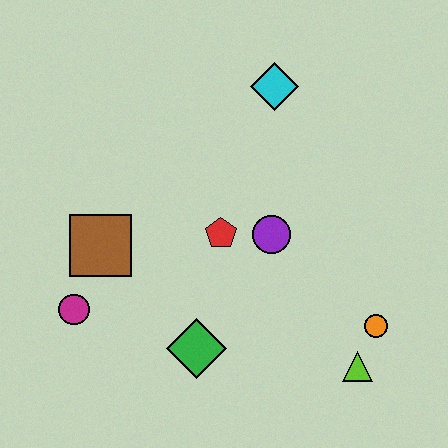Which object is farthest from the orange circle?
The magenta circle is farthest from the orange circle.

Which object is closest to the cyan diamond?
The purple circle is closest to the cyan diamond.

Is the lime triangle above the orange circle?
No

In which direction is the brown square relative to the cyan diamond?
The brown square is to the left of the cyan diamond.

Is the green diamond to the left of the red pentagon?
Yes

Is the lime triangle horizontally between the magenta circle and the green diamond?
No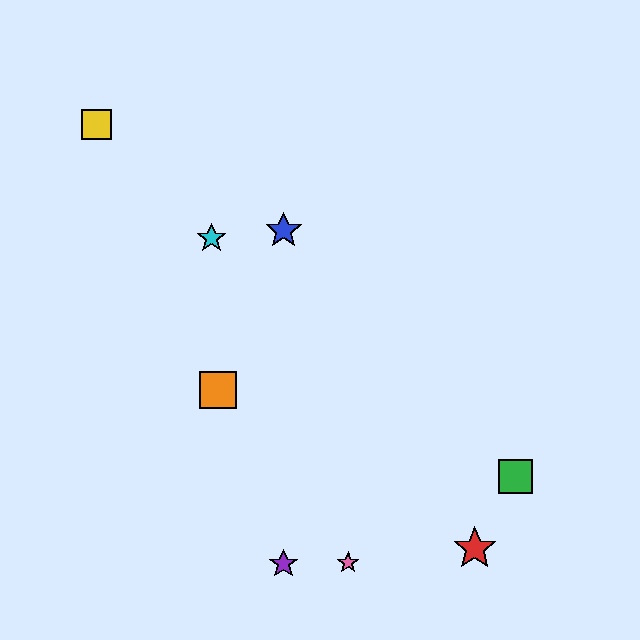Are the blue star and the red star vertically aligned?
No, the blue star is at x≈284 and the red star is at x≈475.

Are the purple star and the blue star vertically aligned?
Yes, both are at x≈284.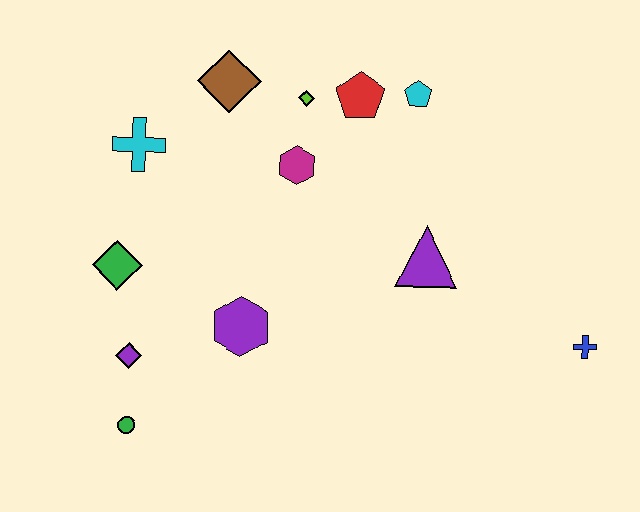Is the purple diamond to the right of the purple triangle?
No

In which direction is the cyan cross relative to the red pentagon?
The cyan cross is to the left of the red pentagon.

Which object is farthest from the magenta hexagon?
The blue cross is farthest from the magenta hexagon.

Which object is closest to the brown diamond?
The lime diamond is closest to the brown diamond.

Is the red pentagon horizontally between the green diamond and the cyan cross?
No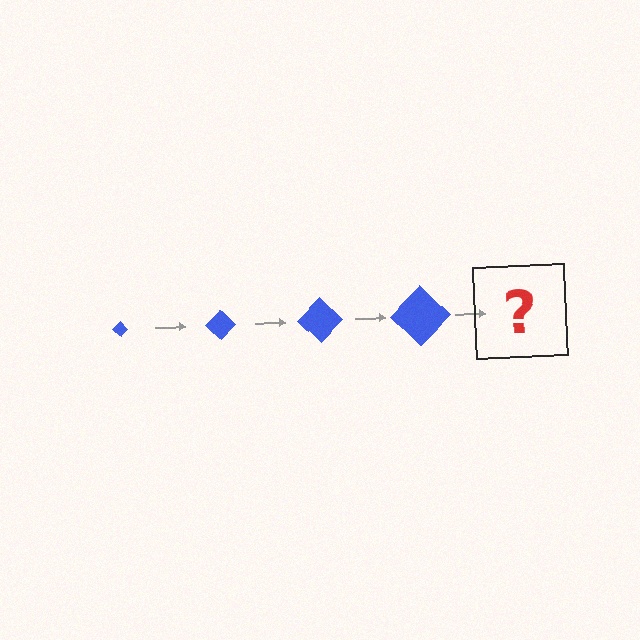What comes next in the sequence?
The next element should be a blue diamond, larger than the previous one.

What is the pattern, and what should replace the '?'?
The pattern is that the diamond gets progressively larger each step. The '?' should be a blue diamond, larger than the previous one.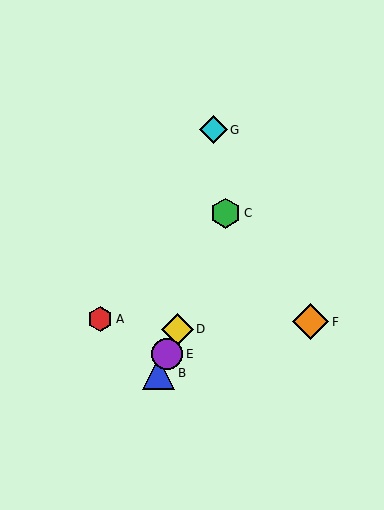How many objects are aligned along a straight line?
4 objects (B, C, D, E) are aligned along a straight line.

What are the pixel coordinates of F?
Object F is at (311, 322).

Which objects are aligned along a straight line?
Objects B, C, D, E are aligned along a straight line.